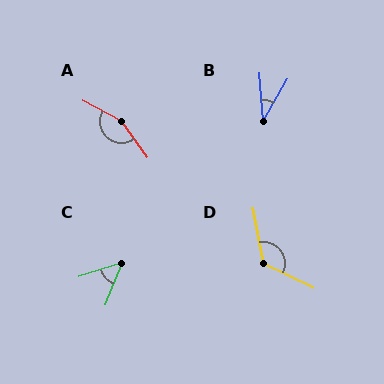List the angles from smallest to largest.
B (33°), C (51°), D (126°), A (154°).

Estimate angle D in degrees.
Approximately 126 degrees.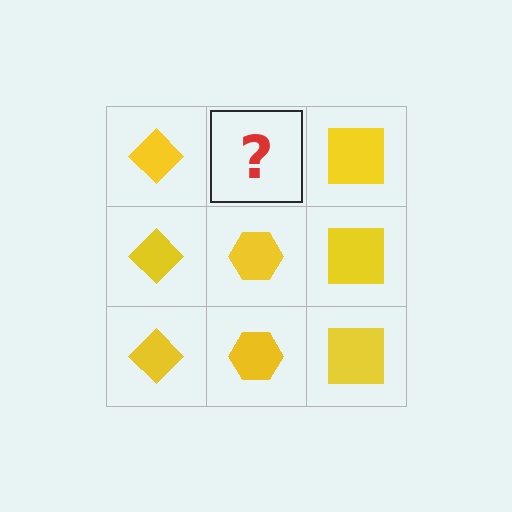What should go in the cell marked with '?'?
The missing cell should contain a yellow hexagon.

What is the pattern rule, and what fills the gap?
The rule is that each column has a consistent shape. The gap should be filled with a yellow hexagon.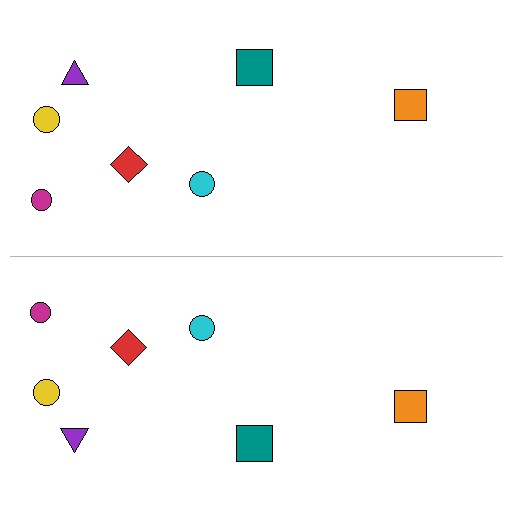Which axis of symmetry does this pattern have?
The pattern has a horizontal axis of symmetry running through the center of the image.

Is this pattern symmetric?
Yes, this pattern has bilateral (reflection) symmetry.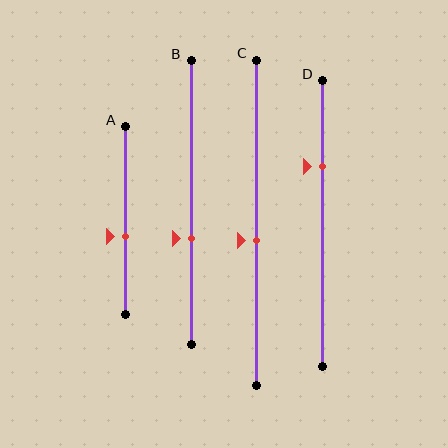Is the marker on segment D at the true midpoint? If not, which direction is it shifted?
No, the marker on segment D is shifted upward by about 20% of the segment length.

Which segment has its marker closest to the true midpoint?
Segment C has its marker closest to the true midpoint.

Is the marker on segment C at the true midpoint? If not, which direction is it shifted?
No, the marker on segment C is shifted downward by about 5% of the segment length.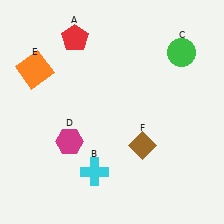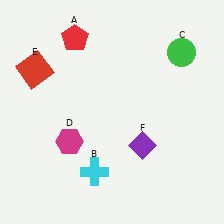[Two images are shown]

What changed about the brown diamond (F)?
In Image 1, F is brown. In Image 2, it changed to purple.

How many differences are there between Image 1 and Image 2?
There are 2 differences between the two images.